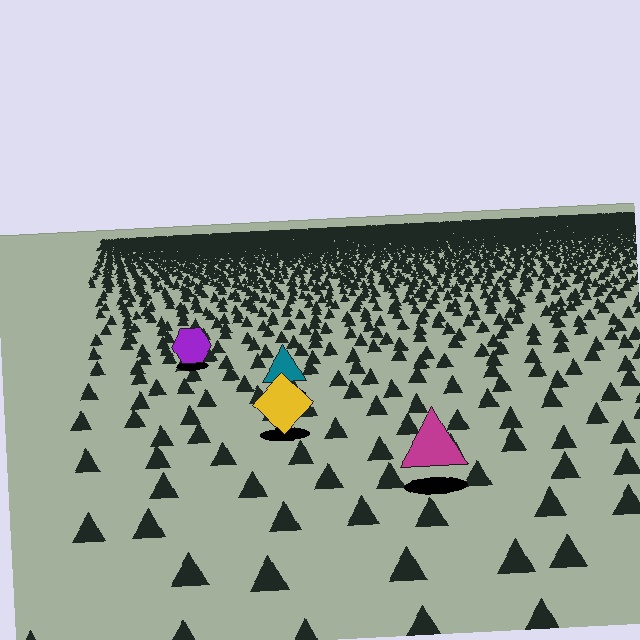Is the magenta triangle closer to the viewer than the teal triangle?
Yes. The magenta triangle is closer — you can tell from the texture gradient: the ground texture is coarser near it.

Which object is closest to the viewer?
The magenta triangle is closest. The texture marks near it are larger and more spread out.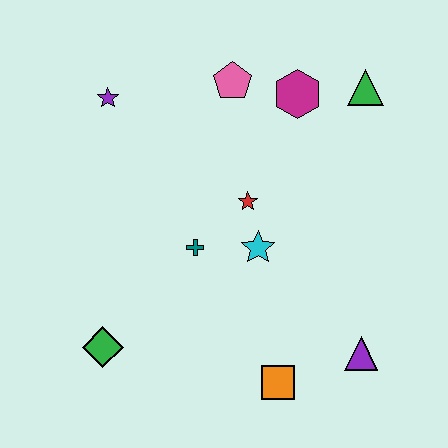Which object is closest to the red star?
The cyan star is closest to the red star.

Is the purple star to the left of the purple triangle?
Yes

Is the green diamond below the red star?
Yes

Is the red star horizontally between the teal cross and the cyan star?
Yes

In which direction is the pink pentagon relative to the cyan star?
The pink pentagon is above the cyan star.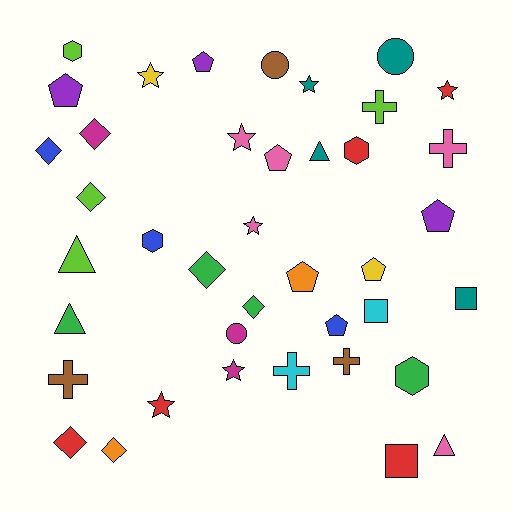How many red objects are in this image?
There are 5 red objects.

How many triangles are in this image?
There are 4 triangles.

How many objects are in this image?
There are 40 objects.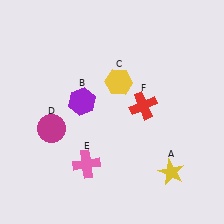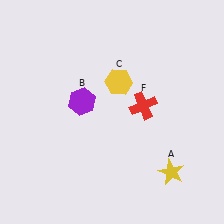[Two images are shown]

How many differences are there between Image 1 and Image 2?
There are 2 differences between the two images.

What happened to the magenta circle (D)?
The magenta circle (D) was removed in Image 2. It was in the bottom-left area of Image 1.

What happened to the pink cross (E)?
The pink cross (E) was removed in Image 2. It was in the bottom-left area of Image 1.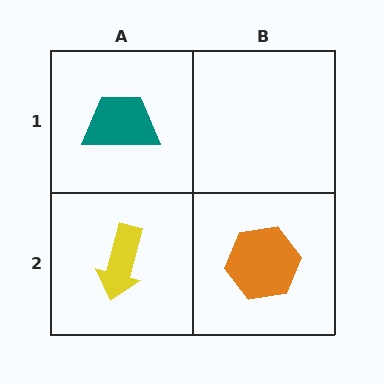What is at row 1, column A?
A teal trapezoid.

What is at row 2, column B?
An orange hexagon.